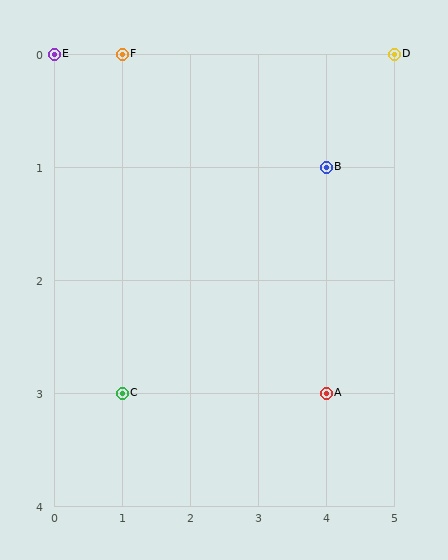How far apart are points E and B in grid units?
Points E and B are 4 columns and 1 row apart (about 4.1 grid units diagonally).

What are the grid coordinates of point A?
Point A is at grid coordinates (4, 3).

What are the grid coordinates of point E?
Point E is at grid coordinates (0, 0).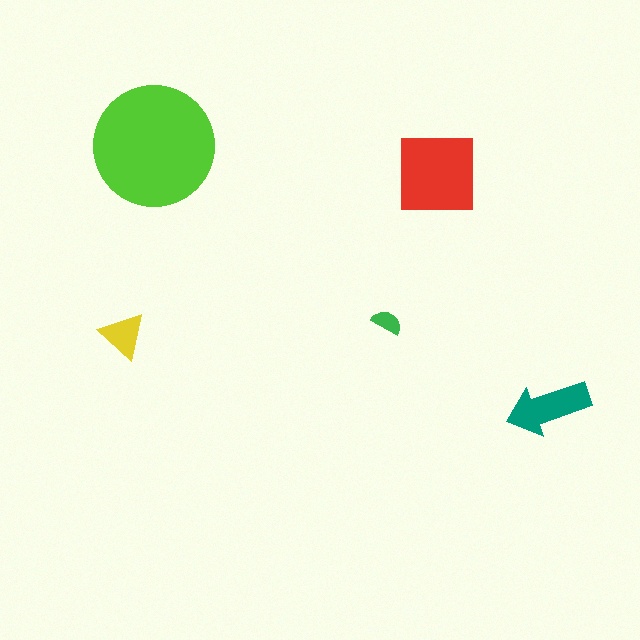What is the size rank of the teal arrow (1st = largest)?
3rd.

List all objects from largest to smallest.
The lime circle, the red square, the teal arrow, the yellow triangle, the green semicircle.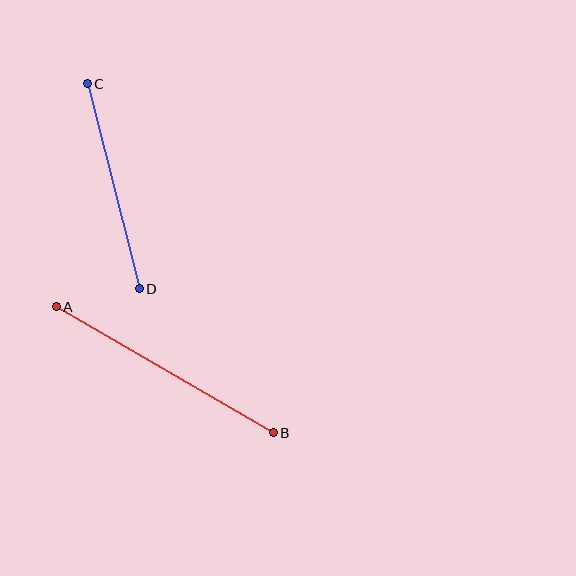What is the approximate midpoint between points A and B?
The midpoint is at approximately (165, 370) pixels.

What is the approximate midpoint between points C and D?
The midpoint is at approximately (113, 186) pixels.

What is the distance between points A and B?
The distance is approximately 251 pixels.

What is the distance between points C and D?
The distance is approximately 211 pixels.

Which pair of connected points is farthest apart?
Points A and B are farthest apart.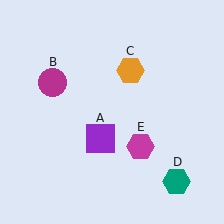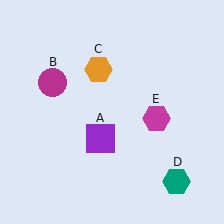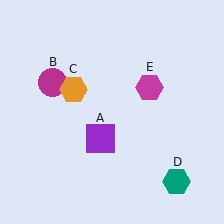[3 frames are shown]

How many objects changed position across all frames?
2 objects changed position: orange hexagon (object C), magenta hexagon (object E).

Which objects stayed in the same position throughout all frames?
Purple square (object A) and magenta circle (object B) and teal hexagon (object D) remained stationary.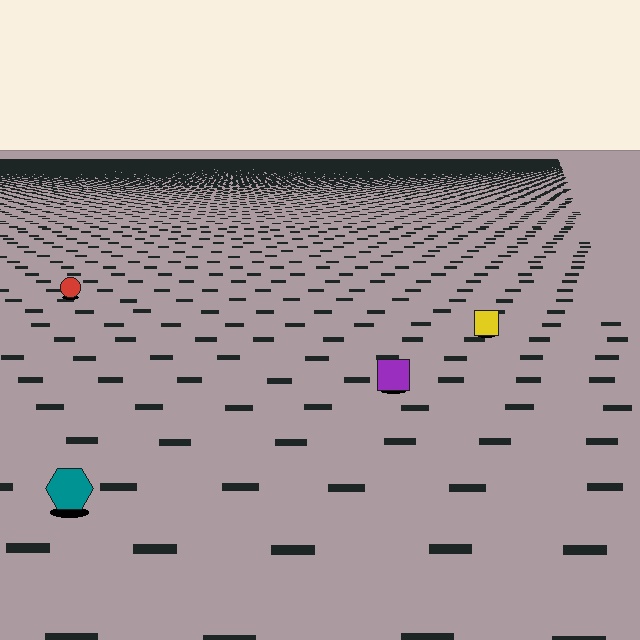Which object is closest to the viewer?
The teal hexagon is closest. The texture marks near it are larger and more spread out.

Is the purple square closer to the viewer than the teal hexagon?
No. The teal hexagon is closer — you can tell from the texture gradient: the ground texture is coarser near it.